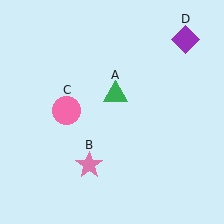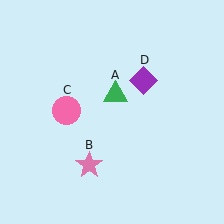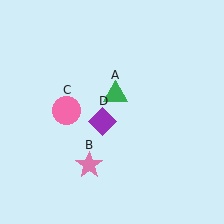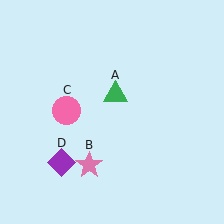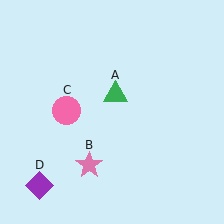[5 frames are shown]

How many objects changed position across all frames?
1 object changed position: purple diamond (object D).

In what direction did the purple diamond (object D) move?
The purple diamond (object D) moved down and to the left.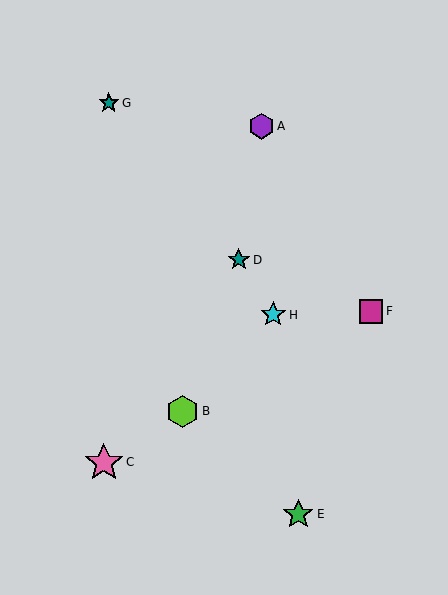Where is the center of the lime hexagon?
The center of the lime hexagon is at (183, 411).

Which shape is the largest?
The pink star (labeled C) is the largest.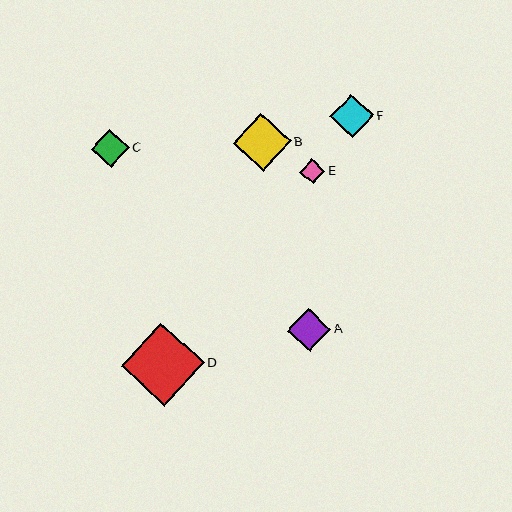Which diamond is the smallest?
Diamond E is the smallest with a size of approximately 25 pixels.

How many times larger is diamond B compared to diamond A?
Diamond B is approximately 1.3 times the size of diamond A.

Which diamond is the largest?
Diamond D is the largest with a size of approximately 83 pixels.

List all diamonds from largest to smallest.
From largest to smallest: D, B, F, A, C, E.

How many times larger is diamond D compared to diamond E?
Diamond D is approximately 3.3 times the size of diamond E.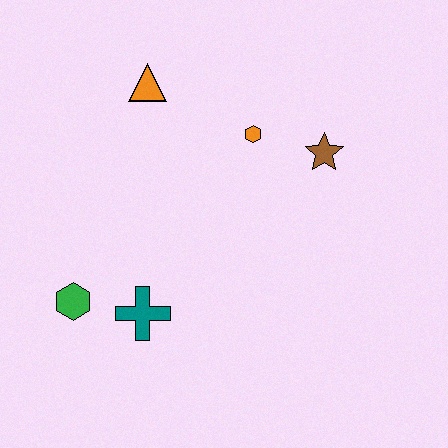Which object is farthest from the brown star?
The green hexagon is farthest from the brown star.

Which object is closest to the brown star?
The orange hexagon is closest to the brown star.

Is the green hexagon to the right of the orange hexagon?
No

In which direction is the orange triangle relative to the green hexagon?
The orange triangle is above the green hexagon.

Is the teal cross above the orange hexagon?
No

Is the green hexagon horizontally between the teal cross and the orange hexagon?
No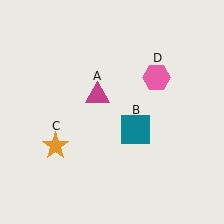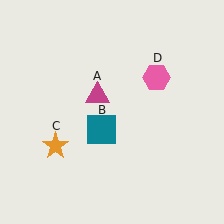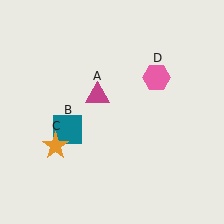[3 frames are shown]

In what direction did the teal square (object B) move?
The teal square (object B) moved left.